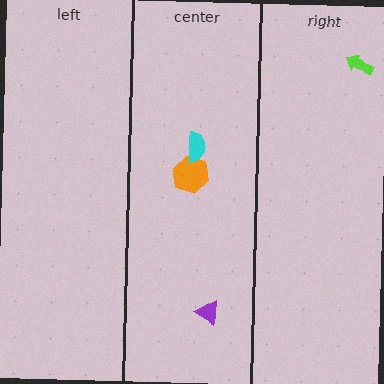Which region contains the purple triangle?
The center region.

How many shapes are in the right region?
1.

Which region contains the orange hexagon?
The center region.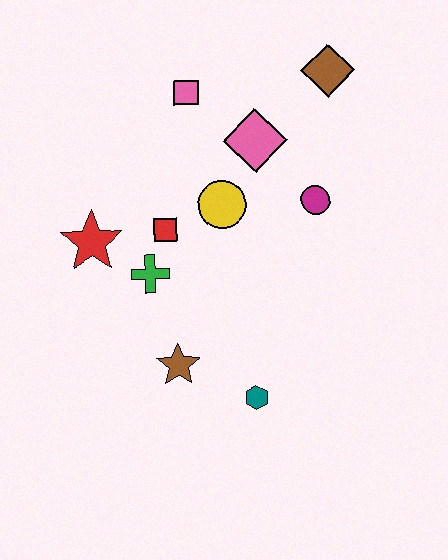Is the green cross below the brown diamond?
Yes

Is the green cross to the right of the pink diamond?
No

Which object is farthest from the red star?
The brown diamond is farthest from the red star.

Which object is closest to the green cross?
The red square is closest to the green cross.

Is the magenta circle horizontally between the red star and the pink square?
No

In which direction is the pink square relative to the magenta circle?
The pink square is to the left of the magenta circle.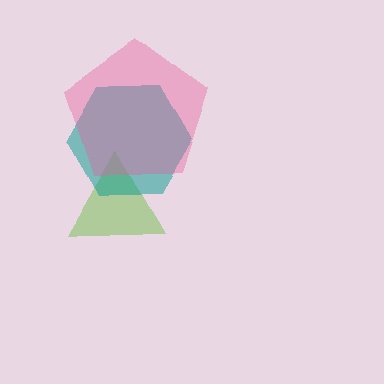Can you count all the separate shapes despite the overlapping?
Yes, there are 3 separate shapes.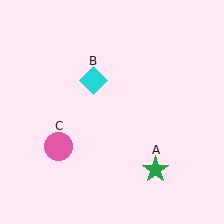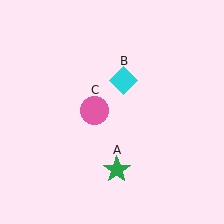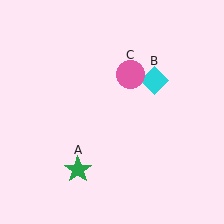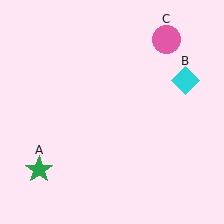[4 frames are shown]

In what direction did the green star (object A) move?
The green star (object A) moved left.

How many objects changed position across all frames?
3 objects changed position: green star (object A), cyan diamond (object B), pink circle (object C).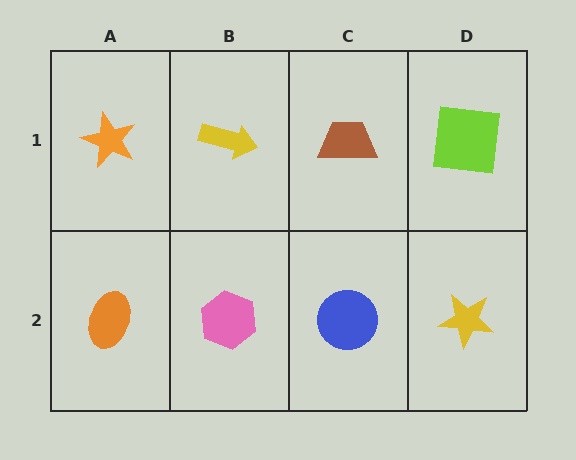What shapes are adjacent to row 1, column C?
A blue circle (row 2, column C), a yellow arrow (row 1, column B), a lime square (row 1, column D).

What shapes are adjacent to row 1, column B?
A pink hexagon (row 2, column B), an orange star (row 1, column A), a brown trapezoid (row 1, column C).